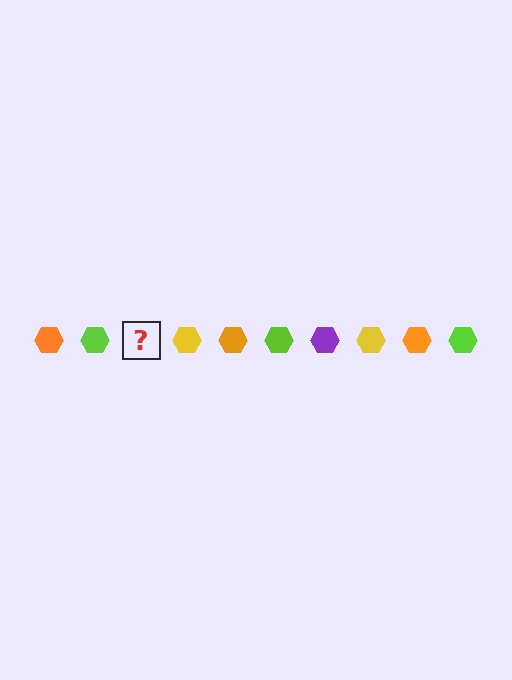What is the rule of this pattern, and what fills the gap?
The rule is that the pattern cycles through orange, lime, purple, yellow hexagons. The gap should be filled with a purple hexagon.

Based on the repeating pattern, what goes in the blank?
The blank should be a purple hexagon.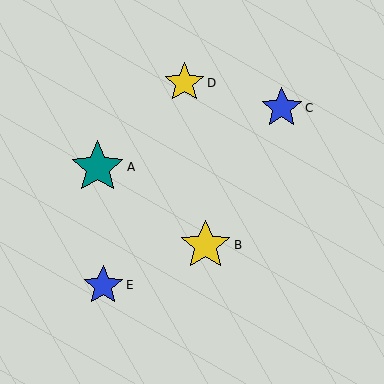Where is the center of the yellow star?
The center of the yellow star is at (184, 83).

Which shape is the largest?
The teal star (labeled A) is the largest.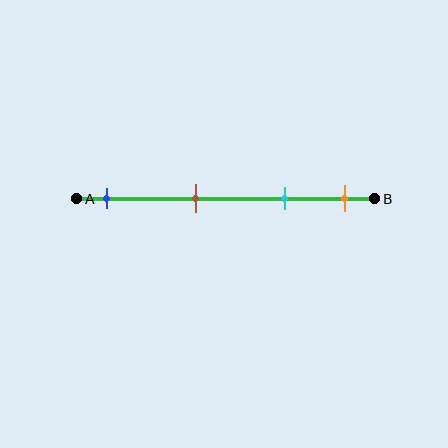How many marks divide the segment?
There are 4 marks dividing the segment.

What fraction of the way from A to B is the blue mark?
The blue mark is approximately 10% (0.1) of the way from A to B.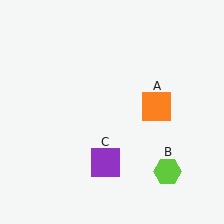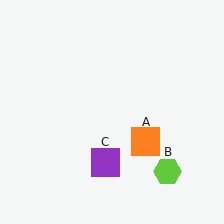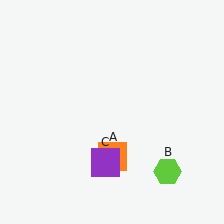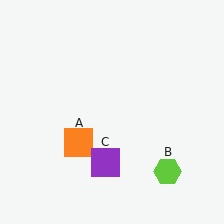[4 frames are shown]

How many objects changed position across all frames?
1 object changed position: orange square (object A).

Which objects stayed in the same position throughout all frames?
Lime hexagon (object B) and purple square (object C) remained stationary.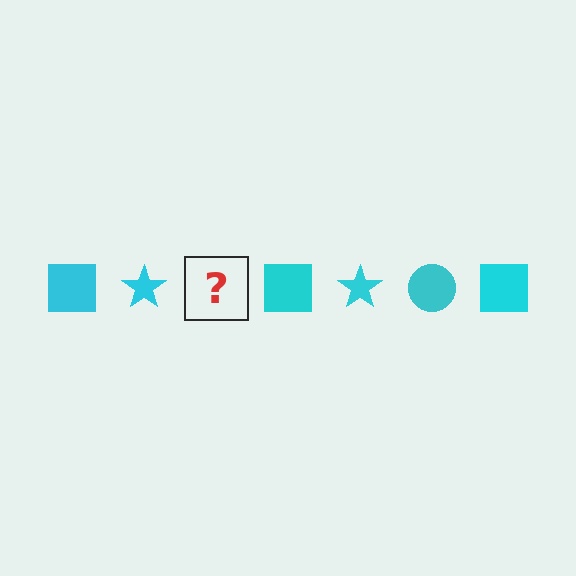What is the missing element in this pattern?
The missing element is a cyan circle.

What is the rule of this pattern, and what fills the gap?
The rule is that the pattern cycles through square, star, circle shapes in cyan. The gap should be filled with a cyan circle.